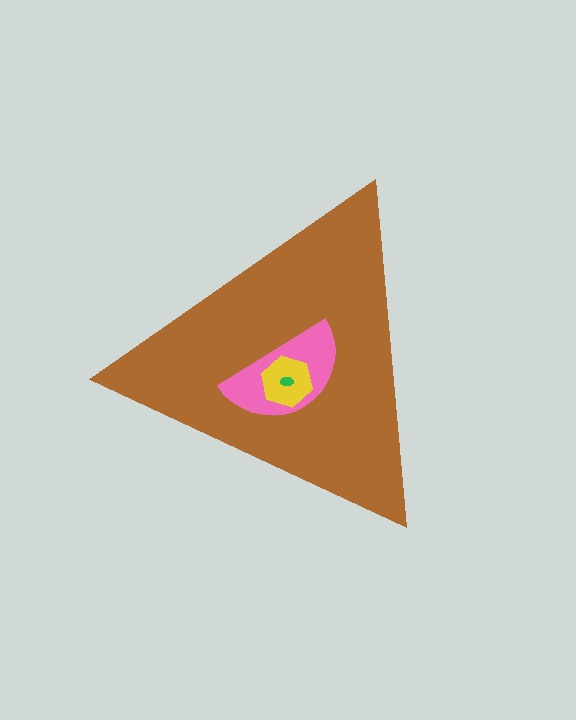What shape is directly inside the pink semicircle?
The yellow hexagon.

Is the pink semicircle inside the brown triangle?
Yes.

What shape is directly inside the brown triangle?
The pink semicircle.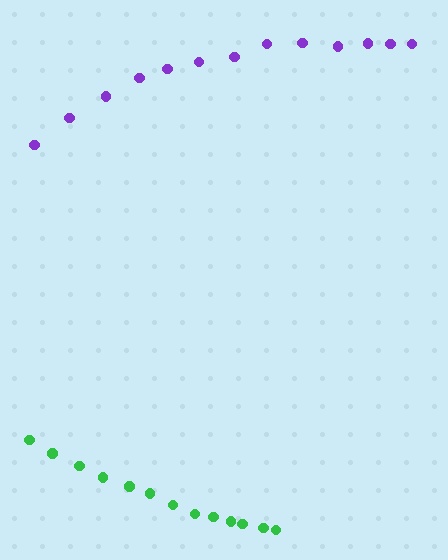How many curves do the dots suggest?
There are 2 distinct paths.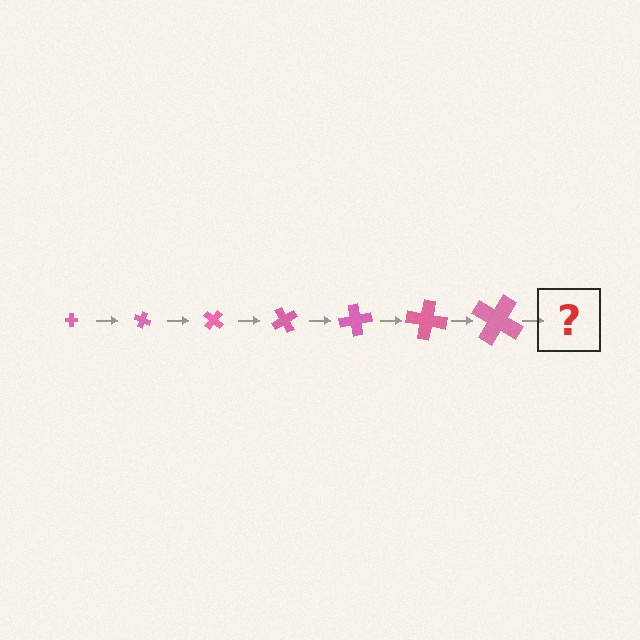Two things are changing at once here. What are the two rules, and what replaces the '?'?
The two rules are that the cross grows larger each step and it rotates 20 degrees each step. The '?' should be a cross, larger than the previous one and rotated 140 degrees from the start.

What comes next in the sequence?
The next element should be a cross, larger than the previous one and rotated 140 degrees from the start.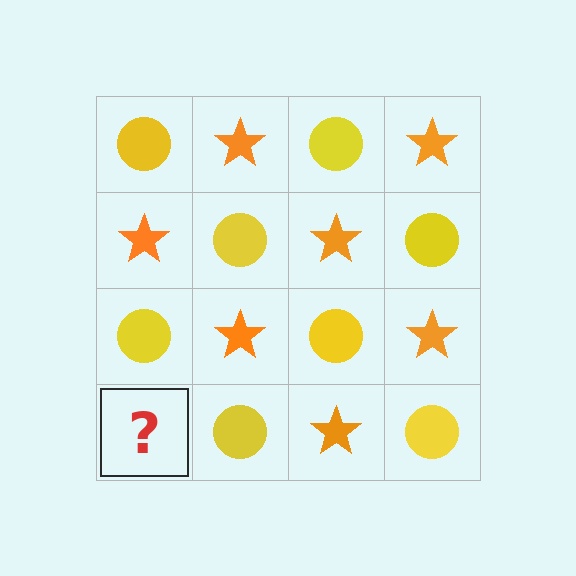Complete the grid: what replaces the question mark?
The question mark should be replaced with an orange star.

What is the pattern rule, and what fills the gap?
The rule is that it alternates yellow circle and orange star in a checkerboard pattern. The gap should be filled with an orange star.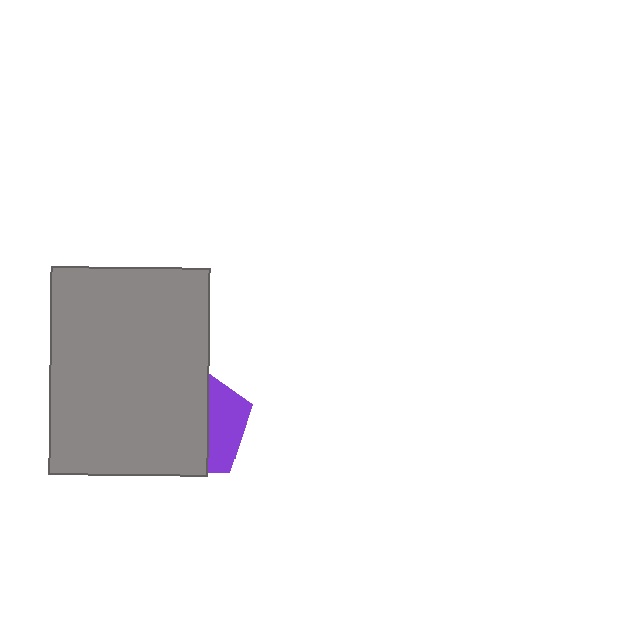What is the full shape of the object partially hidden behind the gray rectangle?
The partially hidden object is a purple pentagon.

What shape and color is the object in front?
The object in front is a gray rectangle.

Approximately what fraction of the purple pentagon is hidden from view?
Roughly 66% of the purple pentagon is hidden behind the gray rectangle.